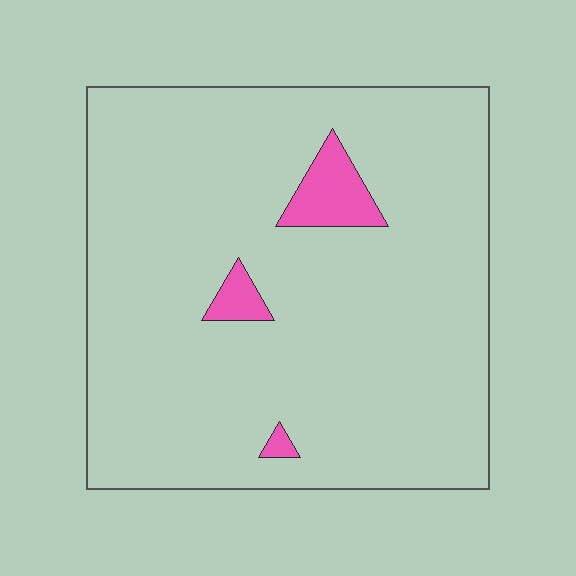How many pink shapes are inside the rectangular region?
3.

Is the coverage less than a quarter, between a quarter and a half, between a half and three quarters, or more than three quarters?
Less than a quarter.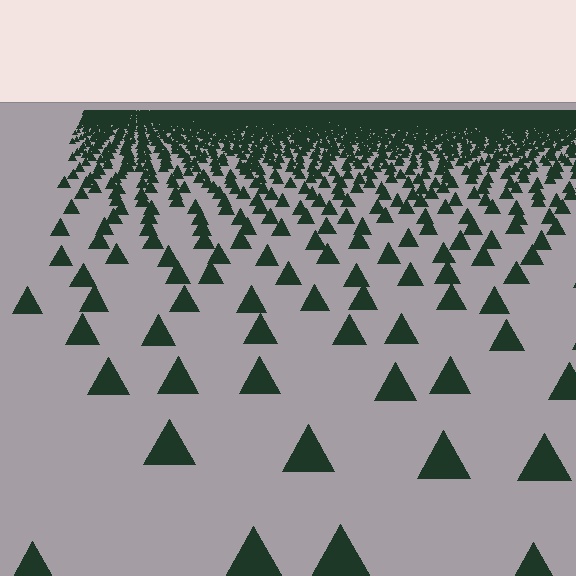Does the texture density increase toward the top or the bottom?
Density increases toward the top.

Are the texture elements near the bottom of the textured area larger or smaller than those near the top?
Larger. Near the bottom, elements are closer to the viewer and appear at a bigger on-screen size.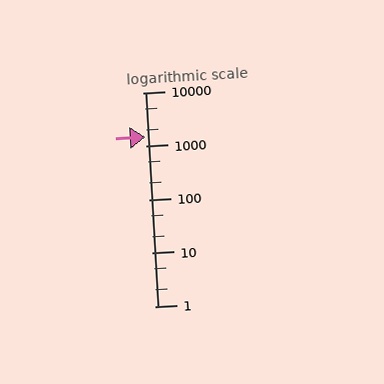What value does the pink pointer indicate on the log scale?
The pointer indicates approximately 1500.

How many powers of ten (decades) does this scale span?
The scale spans 4 decades, from 1 to 10000.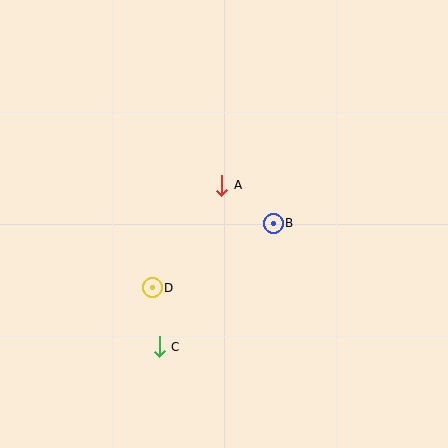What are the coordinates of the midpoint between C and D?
The midpoint between C and D is at (156, 317).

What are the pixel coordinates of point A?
Point A is at (222, 186).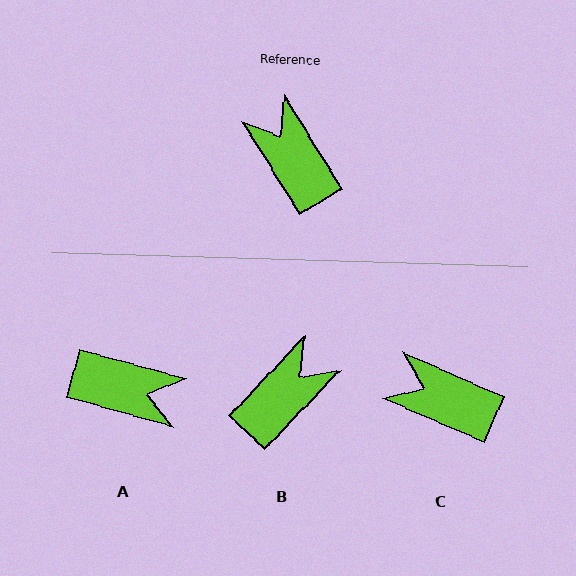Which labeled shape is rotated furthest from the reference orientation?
A, about 138 degrees away.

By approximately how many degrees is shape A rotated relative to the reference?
Approximately 138 degrees clockwise.